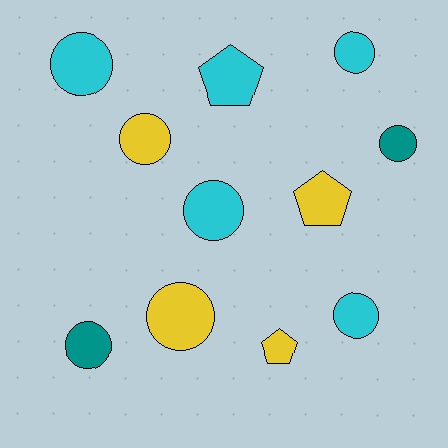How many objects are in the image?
There are 11 objects.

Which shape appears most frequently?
Circle, with 8 objects.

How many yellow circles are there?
There are 2 yellow circles.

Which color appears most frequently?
Cyan, with 5 objects.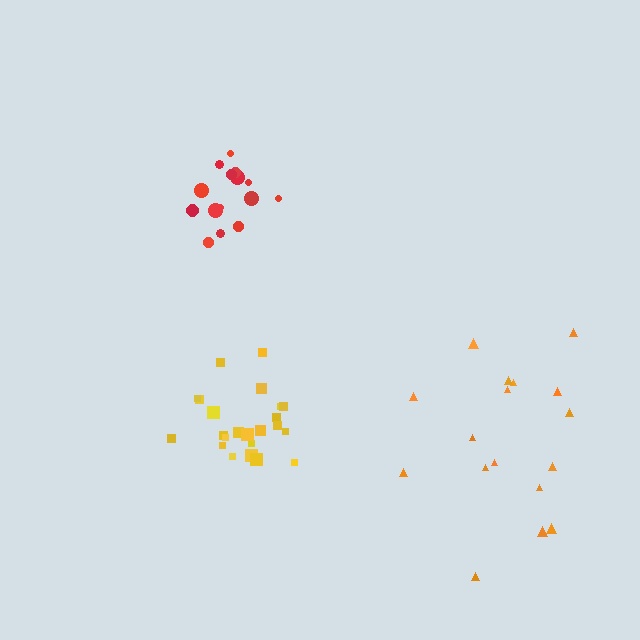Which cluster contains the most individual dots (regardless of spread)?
Yellow (23).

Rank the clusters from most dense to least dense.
yellow, red, orange.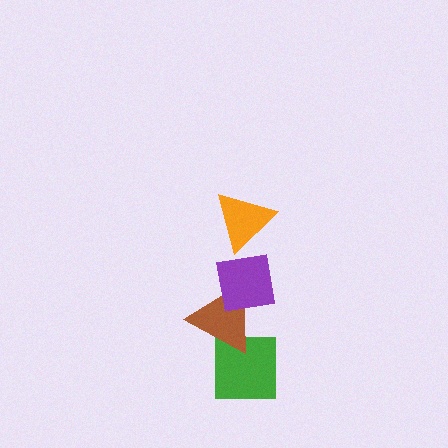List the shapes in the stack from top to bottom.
From top to bottom: the orange triangle, the purple square, the brown triangle, the green square.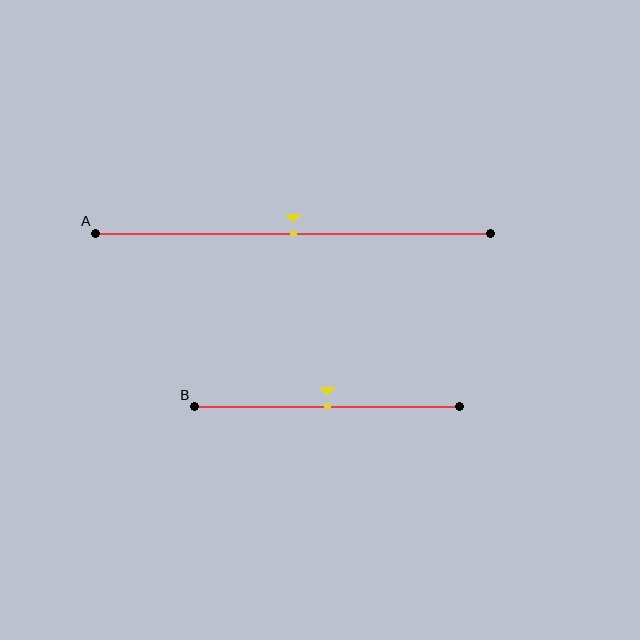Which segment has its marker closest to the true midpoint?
Segment A has its marker closest to the true midpoint.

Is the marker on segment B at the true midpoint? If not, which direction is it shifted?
Yes, the marker on segment B is at the true midpoint.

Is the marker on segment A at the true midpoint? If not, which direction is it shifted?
Yes, the marker on segment A is at the true midpoint.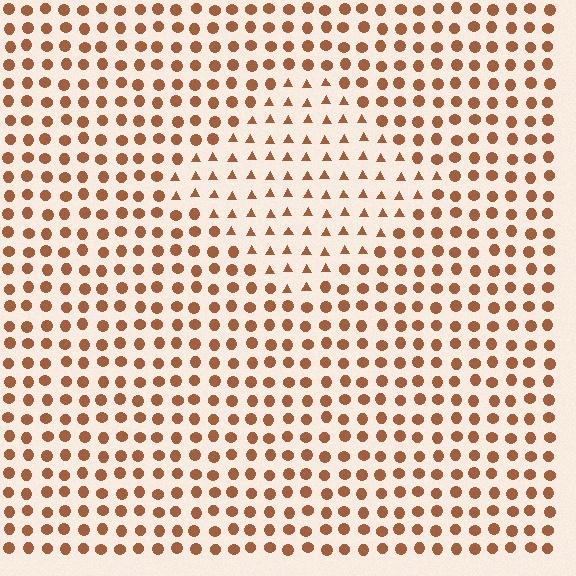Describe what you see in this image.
The image is filled with small brown elements arranged in a uniform grid. A diamond-shaped region contains triangles, while the surrounding area contains circles. The boundary is defined purely by the change in element shape.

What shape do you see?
I see a diamond.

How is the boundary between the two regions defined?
The boundary is defined by a change in element shape: triangles inside vs. circles outside. All elements share the same color and spacing.